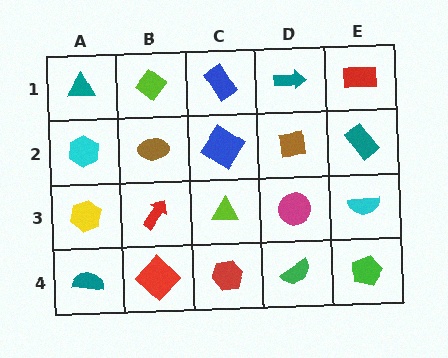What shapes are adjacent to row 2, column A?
A teal triangle (row 1, column A), a yellow hexagon (row 3, column A), a brown ellipse (row 2, column B).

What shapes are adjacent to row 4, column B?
A red arrow (row 3, column B), a teal semicircle (row 4, column A), a red hexagon (row 4, column C).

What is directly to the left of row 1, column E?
A teal arrow.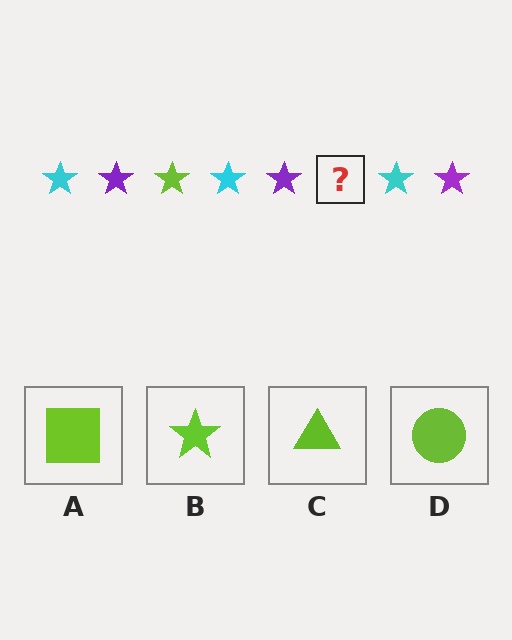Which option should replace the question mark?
Option B.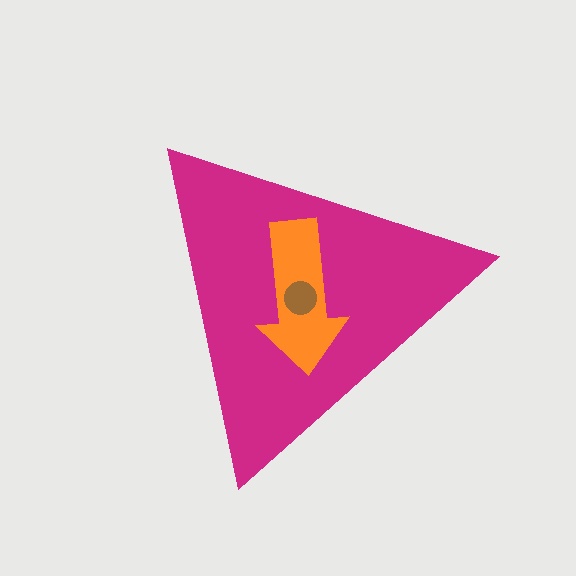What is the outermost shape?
The magenta triangle.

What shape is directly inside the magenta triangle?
The orange arrow.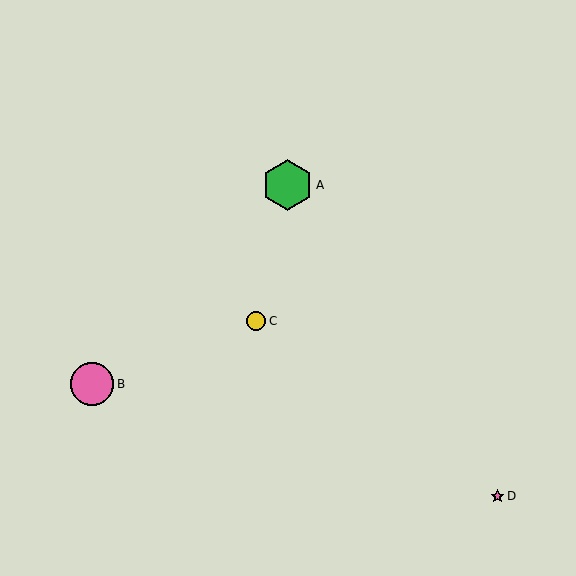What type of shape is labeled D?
Shape D is a pink star.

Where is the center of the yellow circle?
The center of the yellow circle is at (256, 321).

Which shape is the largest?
The green hexagon (labeled A) is the largest.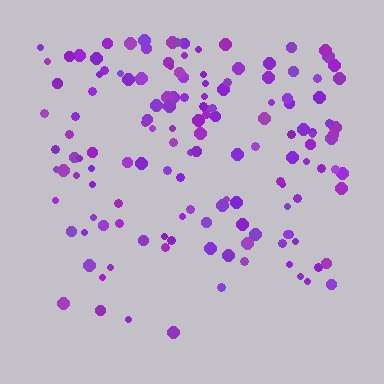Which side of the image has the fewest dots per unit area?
The bottom.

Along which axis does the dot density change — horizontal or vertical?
Vertical.